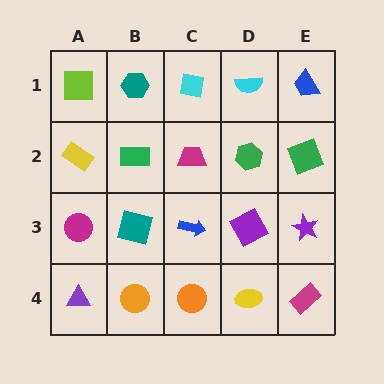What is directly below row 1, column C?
A magenta trapezoid.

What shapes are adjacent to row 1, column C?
A magenta trapezoid (row 2, column C), a teal hexagon (row 1, column B), a cyan semicircle (row 1, column D).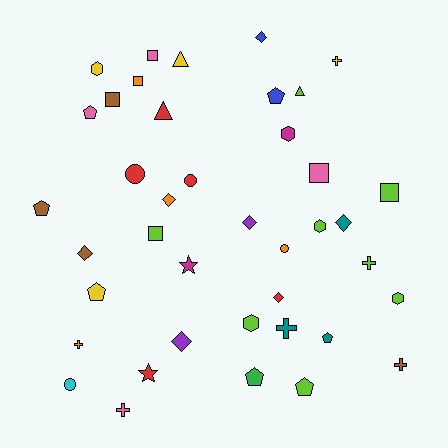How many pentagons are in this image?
There are 7 pentagons.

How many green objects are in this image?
There is 1 green object.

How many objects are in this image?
There are 40 objects.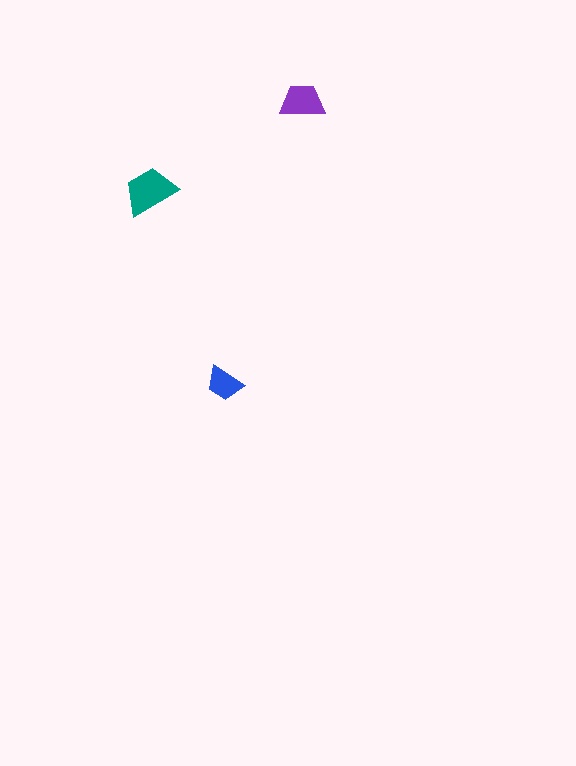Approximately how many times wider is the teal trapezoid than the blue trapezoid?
About 1.5 times wider.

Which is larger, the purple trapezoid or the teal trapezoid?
The teal one.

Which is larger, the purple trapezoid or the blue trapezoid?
The purple one.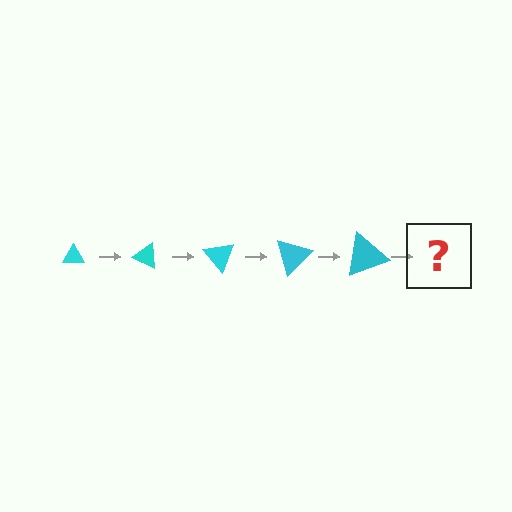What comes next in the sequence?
The next element should be a triangle, larger than the previous one and rotated 125 degrees from the start.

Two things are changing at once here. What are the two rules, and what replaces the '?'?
The two rules are that the triangle grows larger each step and it rotates 25 degrees each step. The '?' should be a triangle, larger than the previous one and rotated 125 degrees from the start.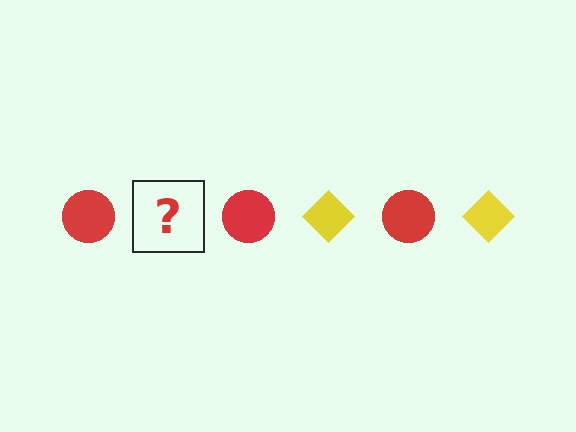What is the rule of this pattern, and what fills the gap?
The rule is that the pattern alternates between red circle and yellow diamond. The gap should be filled with a yellow diamond.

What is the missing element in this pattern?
The missing element is a yellow diamond.